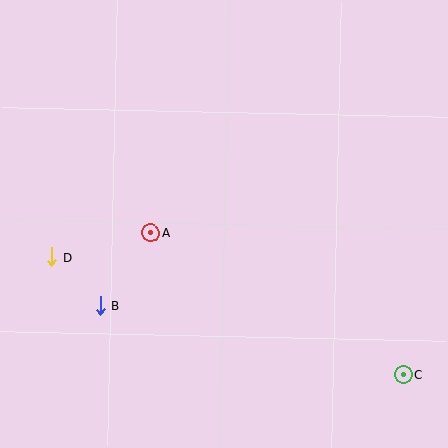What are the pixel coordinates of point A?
Point A is at (150, 232).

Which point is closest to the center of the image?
Point A at (150, 232) is closest to the center.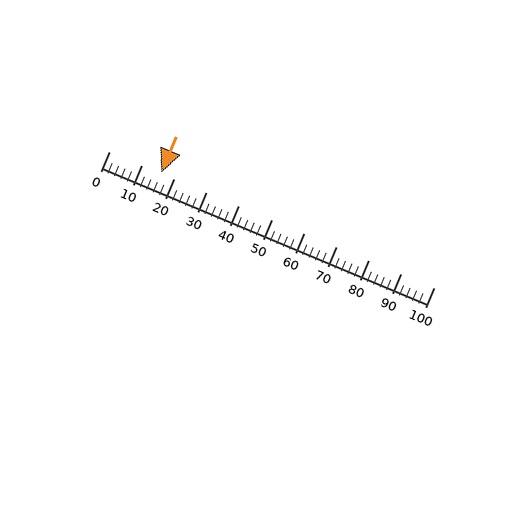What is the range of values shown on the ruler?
The ruler shows values from 0 to 100.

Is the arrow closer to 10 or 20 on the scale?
The arrow is closer to 20.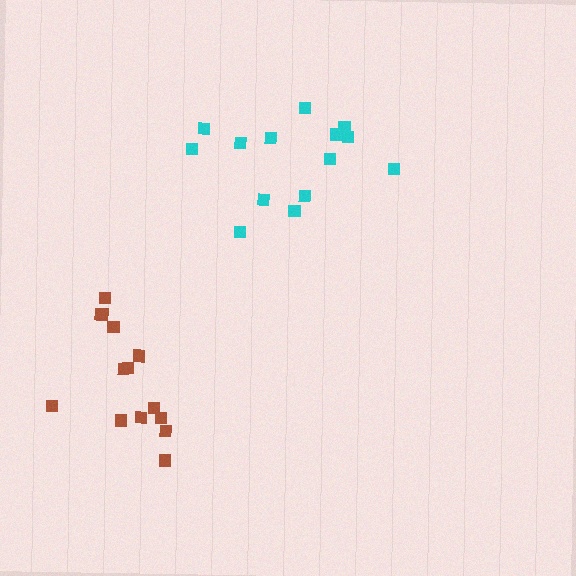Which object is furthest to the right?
The cyan cluster is rightmost.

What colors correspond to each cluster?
The clusters are colored: cyan, brown.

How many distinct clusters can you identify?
There are 2 distinct clusters.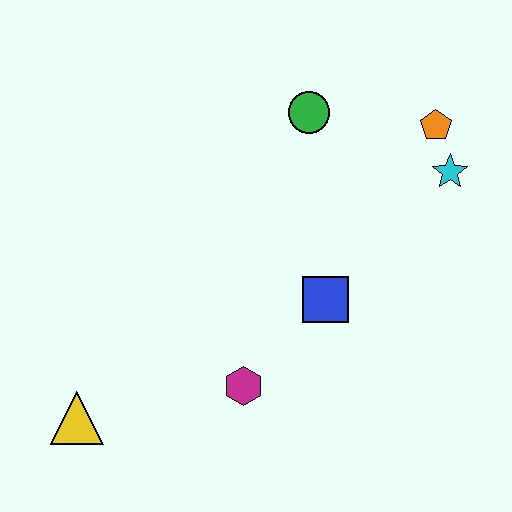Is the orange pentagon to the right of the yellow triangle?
Yes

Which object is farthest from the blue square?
The yellow triangle is farthest from the blue square.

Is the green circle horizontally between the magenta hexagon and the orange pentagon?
Yes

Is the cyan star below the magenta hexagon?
No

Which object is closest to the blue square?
The magenta hexagon is closest to the blue square.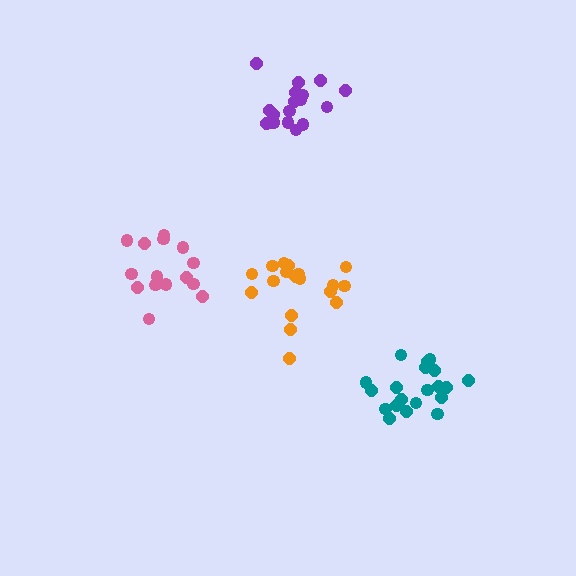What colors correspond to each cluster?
The clusters are colored: teal, orange, purple, pink.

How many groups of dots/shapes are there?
There are 4 groups.